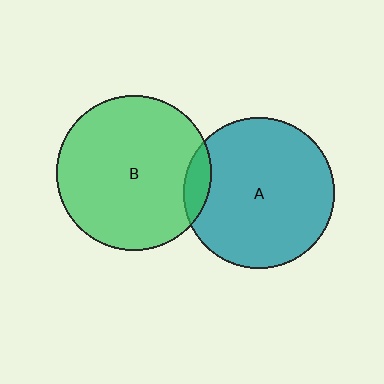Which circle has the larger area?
Circle B (green).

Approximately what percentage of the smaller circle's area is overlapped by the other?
Approximately 10%.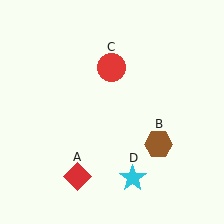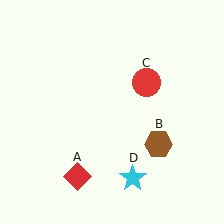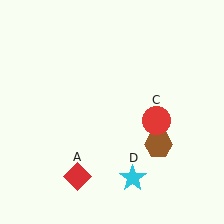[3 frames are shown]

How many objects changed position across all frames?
1 object changed position: red circle (object C).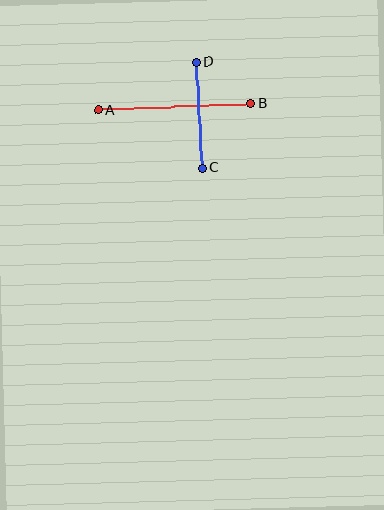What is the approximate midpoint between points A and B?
The midpoint is at approximately (174, 107) pixels.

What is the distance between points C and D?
The distance is approximately 106 pixels.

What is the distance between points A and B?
The distance is approximately 152 pixels.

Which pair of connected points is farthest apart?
Points A and B are farthest apart.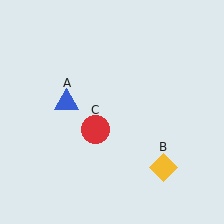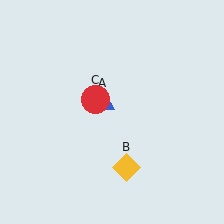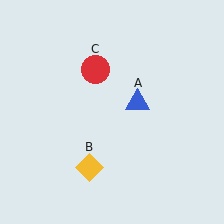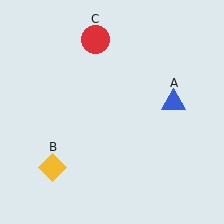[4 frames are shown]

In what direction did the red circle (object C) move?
The red circle (object C) moved up.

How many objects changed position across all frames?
3 objects changed position: blue triangle (object A), yellow diamond (object B), red circle (object C).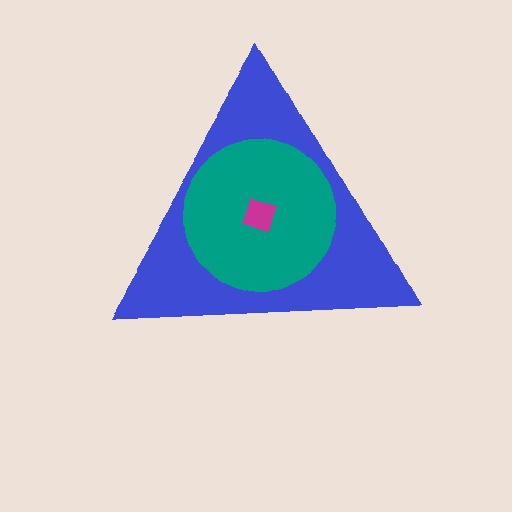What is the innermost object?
The magenta diamond.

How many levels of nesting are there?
3.